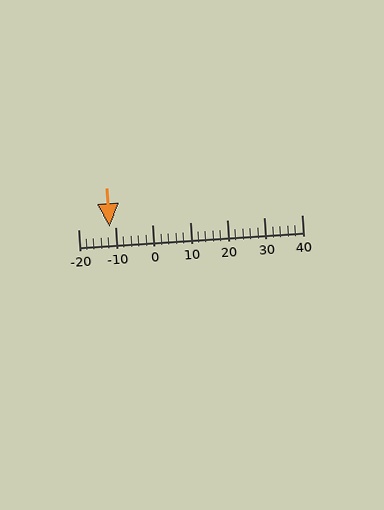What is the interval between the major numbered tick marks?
The major tick marks are spaced 10 units apart.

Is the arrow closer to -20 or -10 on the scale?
The arrow is closer to -10.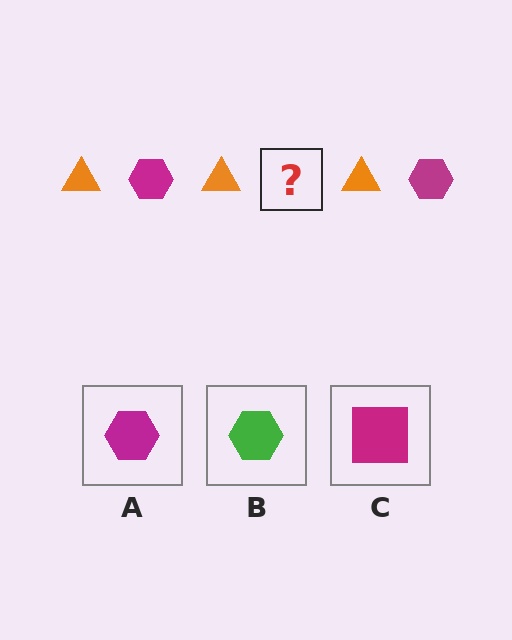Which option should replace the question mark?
Option A.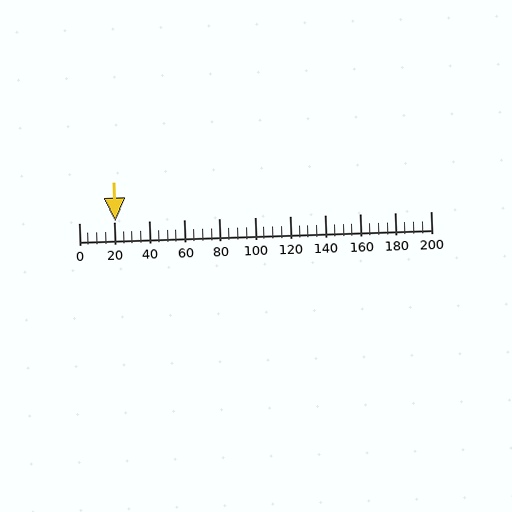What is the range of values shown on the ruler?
The ruler shows values from 0 to 200.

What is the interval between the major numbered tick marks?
The major tick marks are spaced 20 units apart.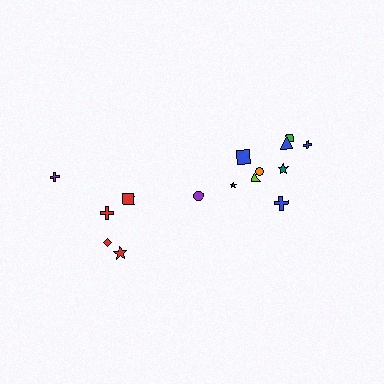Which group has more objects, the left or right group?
The right group.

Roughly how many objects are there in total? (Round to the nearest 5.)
Roughly 15 objects in total.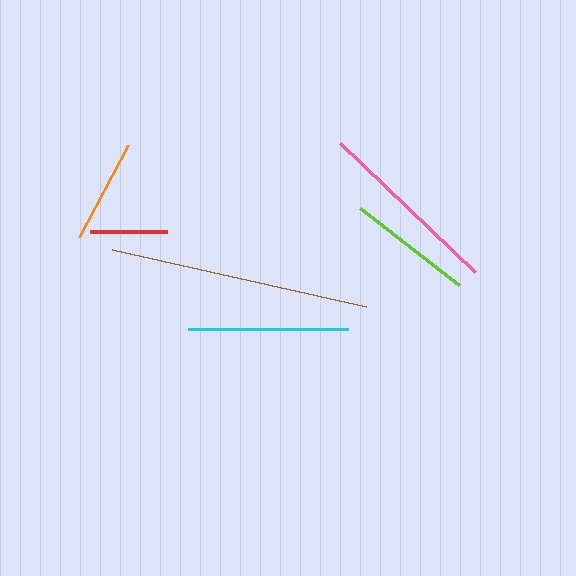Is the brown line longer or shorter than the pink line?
The brown line is longer than the pink line.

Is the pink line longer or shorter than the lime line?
The pink line is longer than the lime line.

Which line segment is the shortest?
The red line is the shortest at approximately 77 pixels.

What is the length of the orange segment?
The orange segment is approximately 104 pixels long.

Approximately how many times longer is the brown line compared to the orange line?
The brown line is approximately 2.5 times the length of the orange line.